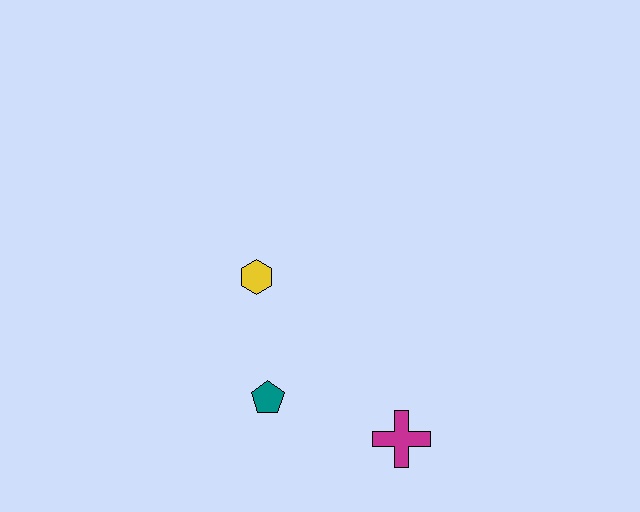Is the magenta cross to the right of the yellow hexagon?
Yes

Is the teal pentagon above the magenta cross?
Yes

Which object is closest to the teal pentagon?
The yellow hexagon is closest to the teal pentagon.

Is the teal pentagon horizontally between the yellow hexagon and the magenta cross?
Yes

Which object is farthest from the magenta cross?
The yellow hexagon is farthest from the magenta cross.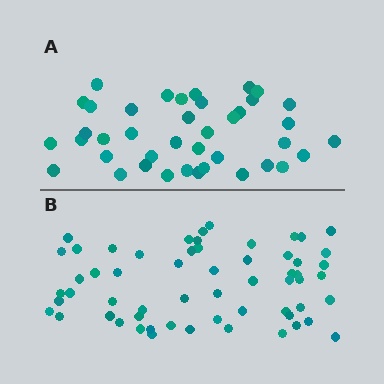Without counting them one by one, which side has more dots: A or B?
Region B (the bottom region) has more dots.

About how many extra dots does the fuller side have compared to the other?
Region B has approximately 20 more dots than region A.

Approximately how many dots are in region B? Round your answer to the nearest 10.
About 60 dots. (The exact count is 59, which rounds to 60.)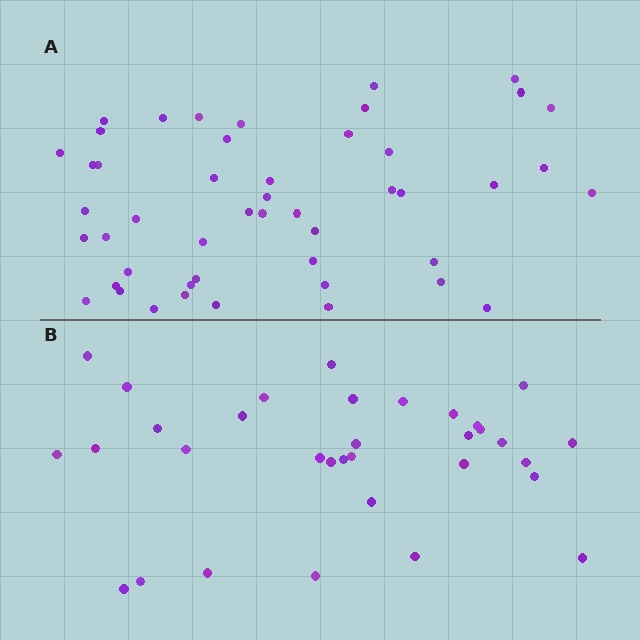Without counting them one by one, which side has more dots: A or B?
Region A (the top region) has more dots.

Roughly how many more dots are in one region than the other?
Region A has approximately 15 more dots than region B.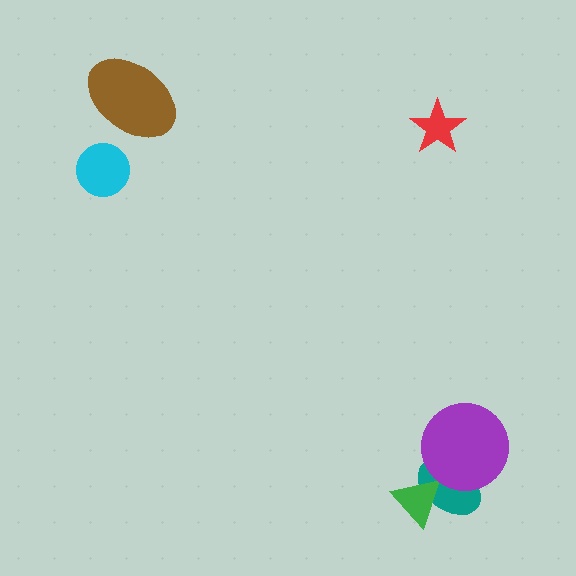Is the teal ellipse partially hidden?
Yes, it is partially covered by another shape.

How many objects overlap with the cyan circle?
0 objects overlap with the cyan circle.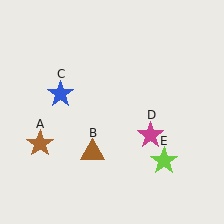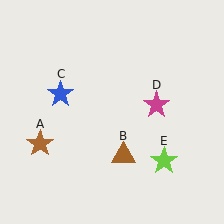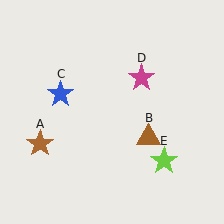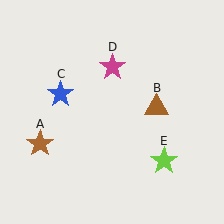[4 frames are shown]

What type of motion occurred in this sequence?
The brown triangle (object B), magenta star (object D) rotated counterclockwise around the center of the scene.